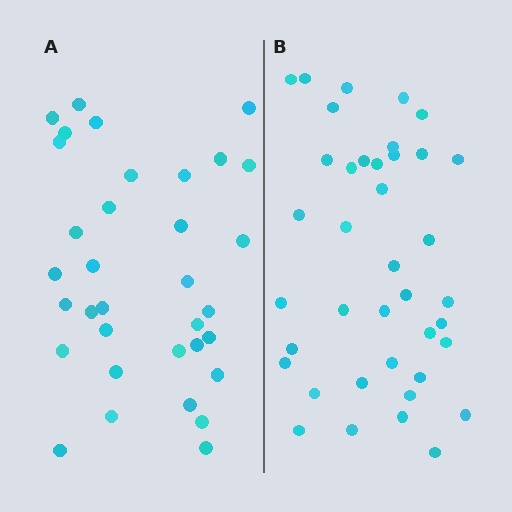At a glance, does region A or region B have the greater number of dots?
Region B (the right region) has more dots.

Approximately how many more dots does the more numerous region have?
Region B has about 5 more dots than region A.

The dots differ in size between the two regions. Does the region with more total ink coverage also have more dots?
No. Region A has more total ink coverage because its dots are larger, but region B actually contains more individual dots. Total area can be misleading — the number of items is what matters here.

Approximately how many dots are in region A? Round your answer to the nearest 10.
About 30 dots. (The exact count is 34, which rounds to 30.)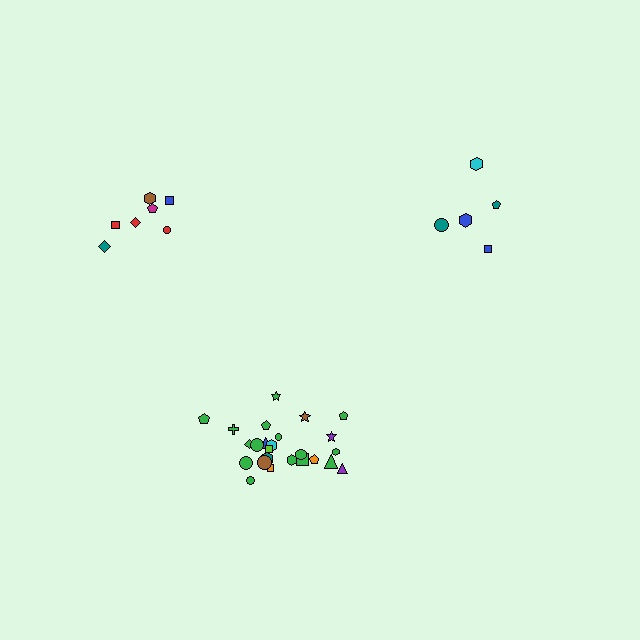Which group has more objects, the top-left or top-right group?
The top-left group.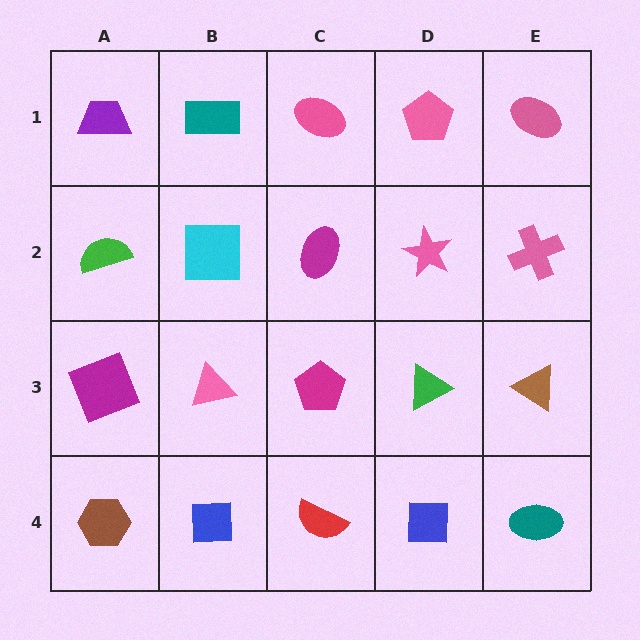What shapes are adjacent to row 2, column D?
A pink pentagon (row 1, column D), a green triangle (row 3, column D), a magenta ellipse (row 2, column C), a pink cross (row 2, column E).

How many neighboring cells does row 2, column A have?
3.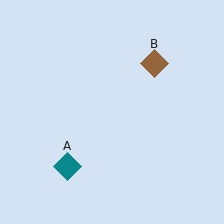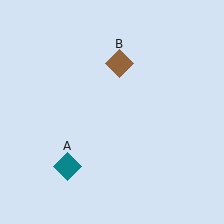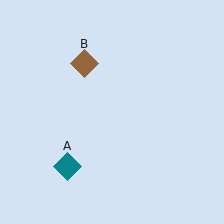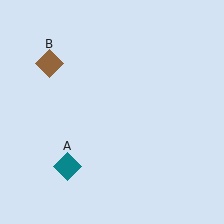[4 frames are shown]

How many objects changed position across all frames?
1 object changed position: brown diamond (object B).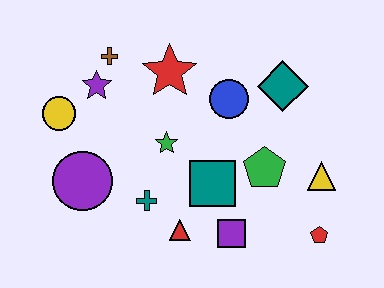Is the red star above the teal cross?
Yes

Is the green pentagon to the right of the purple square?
Yes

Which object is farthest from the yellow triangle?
The yellow circle is farthest from the yellow triangle.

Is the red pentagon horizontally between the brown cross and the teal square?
No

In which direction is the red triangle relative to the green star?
The red triangle is below the green star.